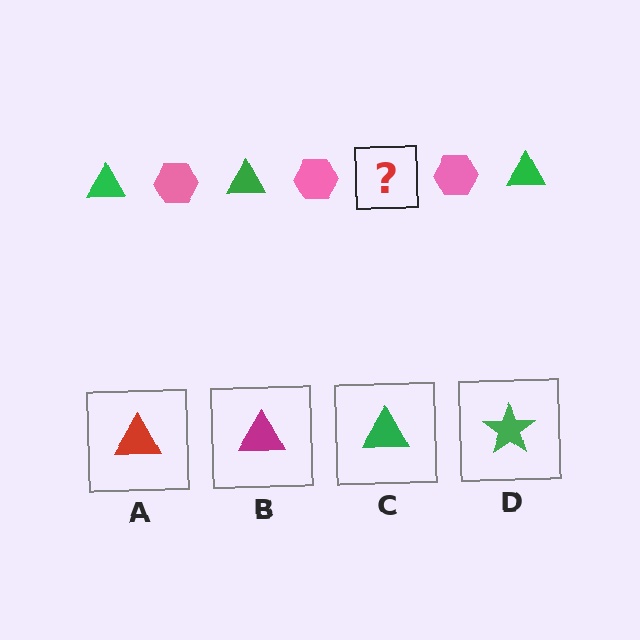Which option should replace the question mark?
Option C.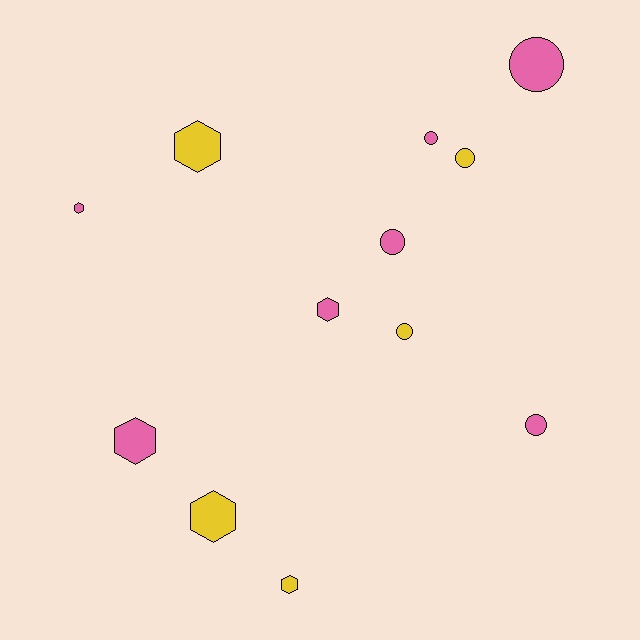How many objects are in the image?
There are 12 objects.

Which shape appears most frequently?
Hexagon, with 6 objects.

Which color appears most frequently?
Pink, with 7 objects.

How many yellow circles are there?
There are 2 yellow circles.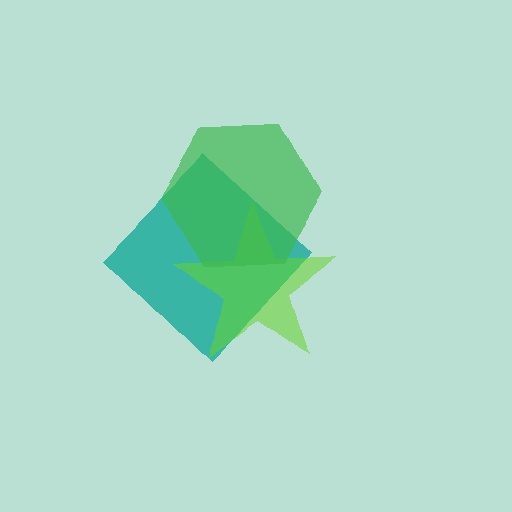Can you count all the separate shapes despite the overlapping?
Yes, there are 3 separate shapes.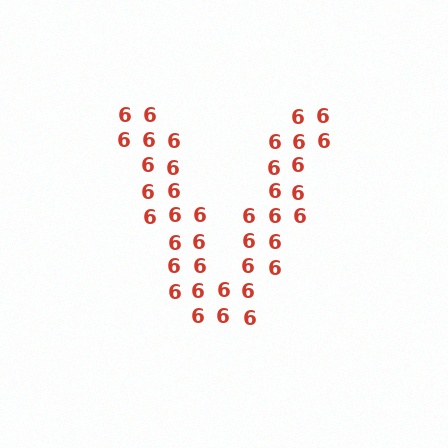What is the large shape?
The large shape is the letter V.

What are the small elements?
The small elements are digit 6's.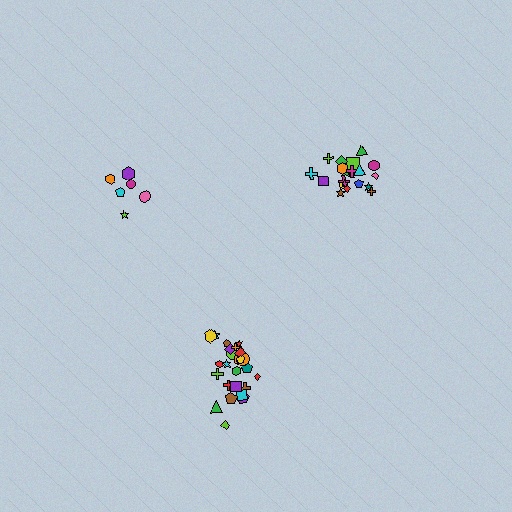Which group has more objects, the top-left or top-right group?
The top-right group.